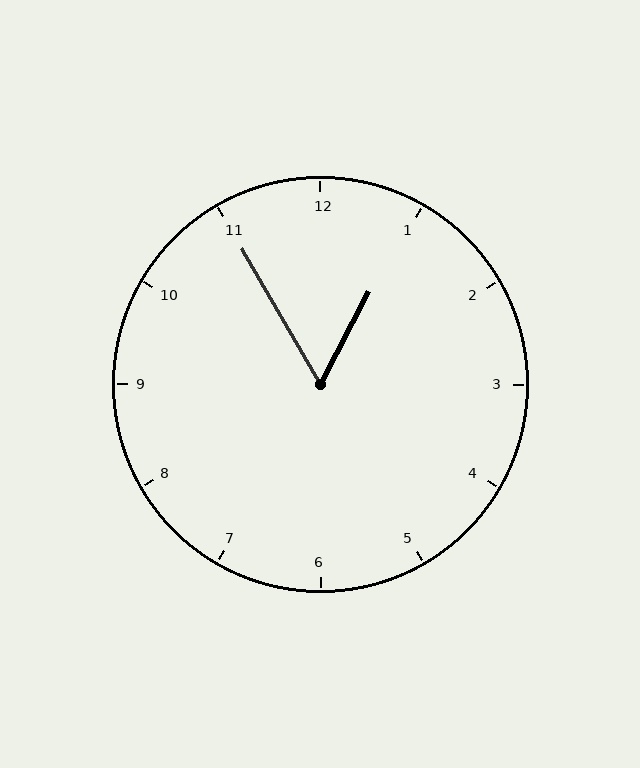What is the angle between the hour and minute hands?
Approximately 58 degrees.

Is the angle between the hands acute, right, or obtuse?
It is acute.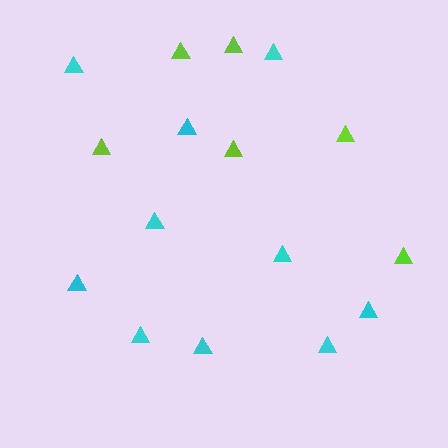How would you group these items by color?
There are 2 groups: one group of cyan triangles (10) and one group of lime triangles (6).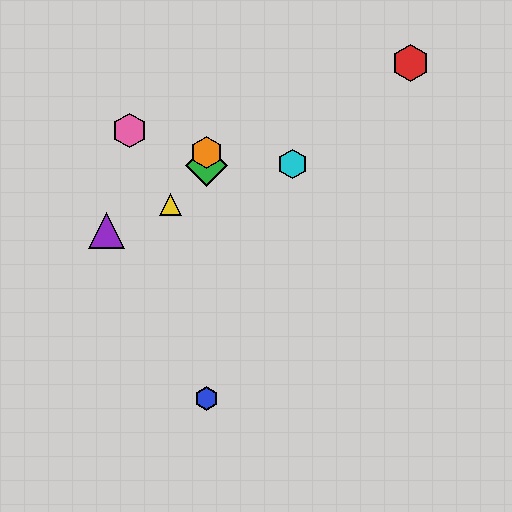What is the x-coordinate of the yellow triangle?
The yellow triangle is at x≈170.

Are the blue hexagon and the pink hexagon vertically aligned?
No, the blue hexagon is at x≈207 and the pink hexagon is at x≈130.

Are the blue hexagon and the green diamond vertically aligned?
Yes, both are at x≈207.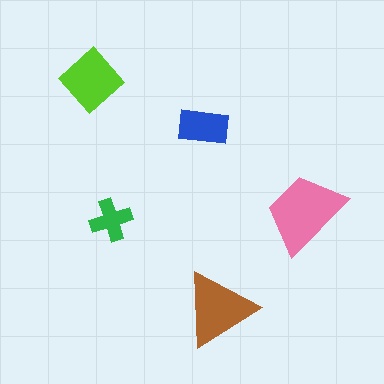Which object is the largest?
The pink trapezoid.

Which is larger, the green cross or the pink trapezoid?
The pink trapezoid.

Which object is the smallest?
The green cross.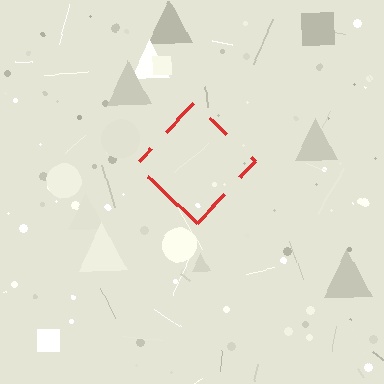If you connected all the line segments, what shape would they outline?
They would outline a diamond.